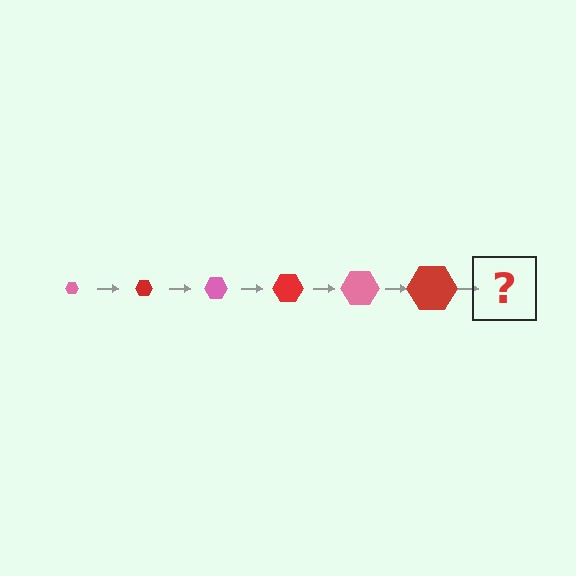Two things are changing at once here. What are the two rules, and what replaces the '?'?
The two rules are that the hexagon grows larger each step and the color cycles through pink and red. The '?' should be a pink hexagon, larger than the previous one.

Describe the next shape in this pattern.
It should be a pink hexagon, larger than the previous one.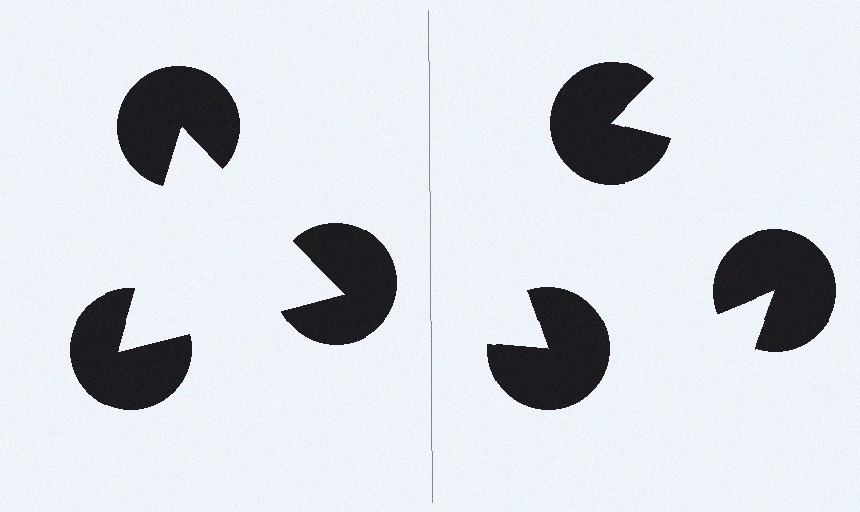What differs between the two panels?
The pac-man discs are positioned identically on both sides; only the wedge orientations differ. On the left they align to a triangle; on the right they are misaligned.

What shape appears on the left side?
An illusory triangle.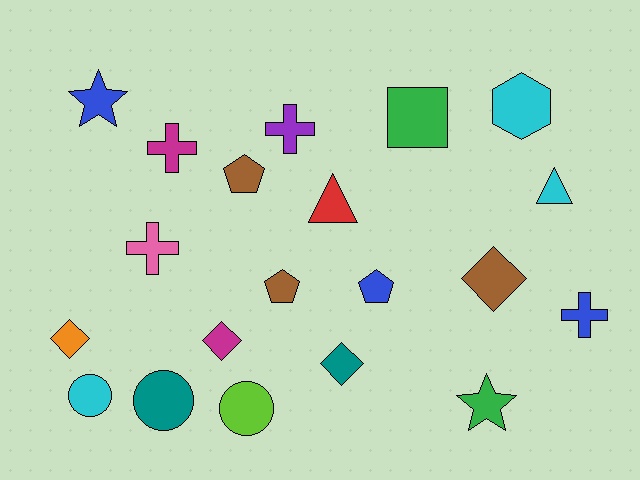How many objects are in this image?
There are 20 objects.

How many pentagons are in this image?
There are 3 pentagons.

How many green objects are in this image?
There are 2 green objects.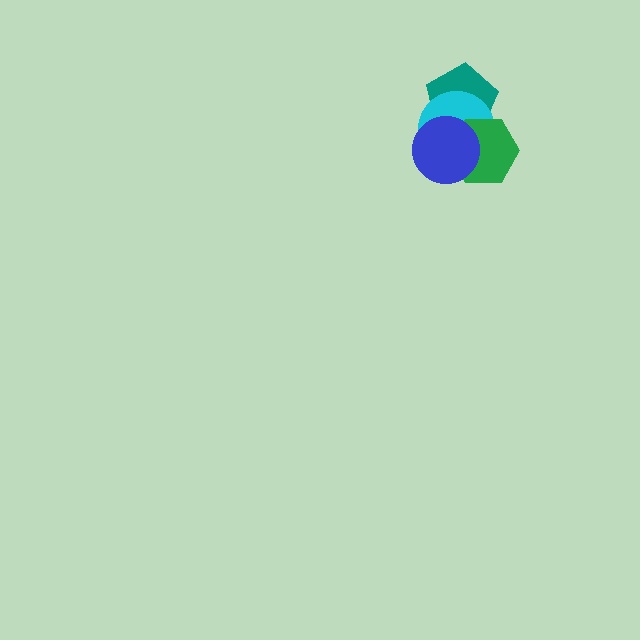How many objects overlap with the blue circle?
3 objects overlap with the blue circle.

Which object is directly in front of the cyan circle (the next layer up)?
The green hexagon is directly in front of the cyan circle.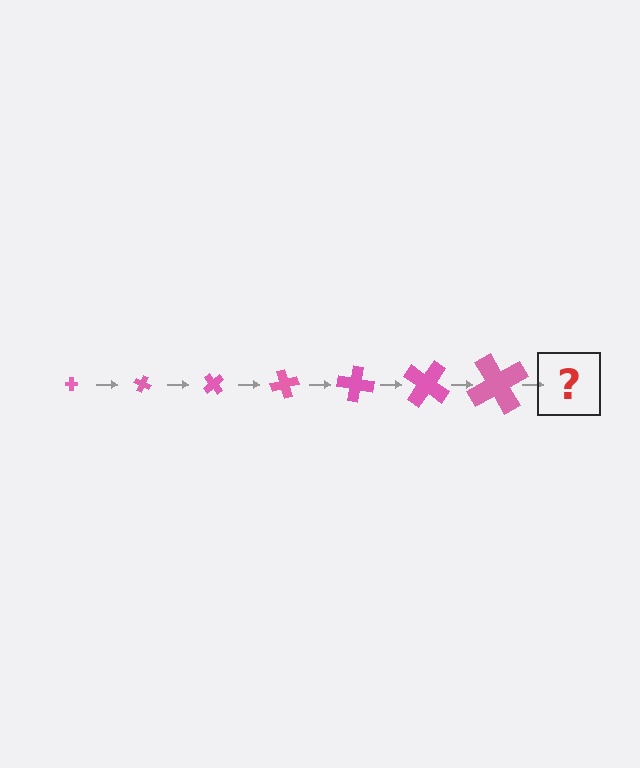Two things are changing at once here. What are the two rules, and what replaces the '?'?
The two rules are that the cross grows larger each step and it rotates 25 degrees each step. The '?' should be a cross, larger than the previous one and rotated 175 degrees from the start.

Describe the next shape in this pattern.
It should be a cross, larger than the previous one and rotated 175 degrees from the start.